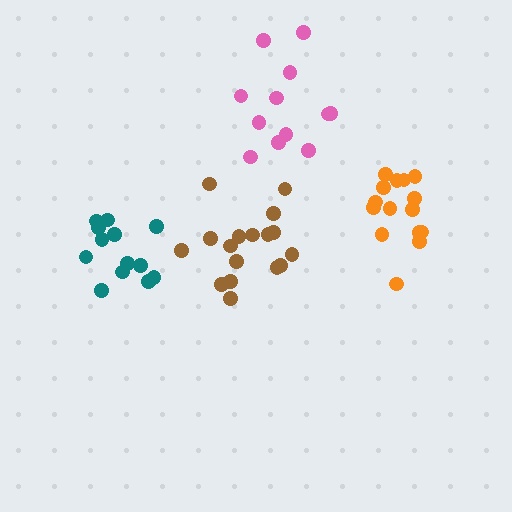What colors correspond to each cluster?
The clusters are colored: brown, pink, orange, teal.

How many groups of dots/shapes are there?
There are 4 groups.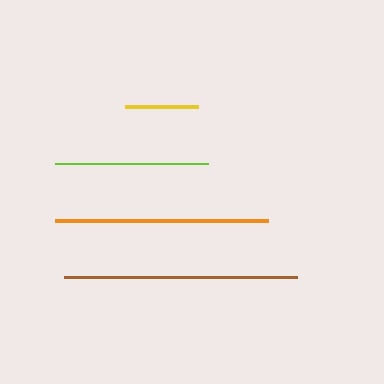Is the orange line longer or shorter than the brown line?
The brown line is longer than the orange line.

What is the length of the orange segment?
The orange segment is approximately 213 pixels long.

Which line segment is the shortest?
The yellow line is the shortest at approximately 73 pixels.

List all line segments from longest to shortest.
From longest to shortest: brown, orange, lime, yellow.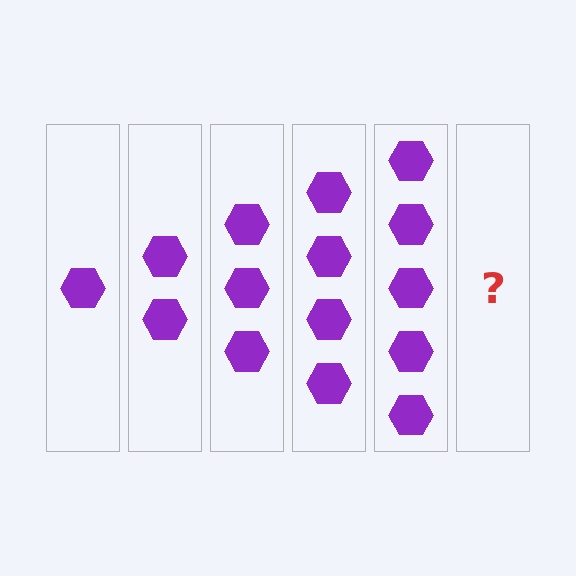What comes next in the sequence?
The next element should be 6 hexagons.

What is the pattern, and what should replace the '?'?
The pattern is that each step adds one more hexagon. The '?' should be 6 hexagons.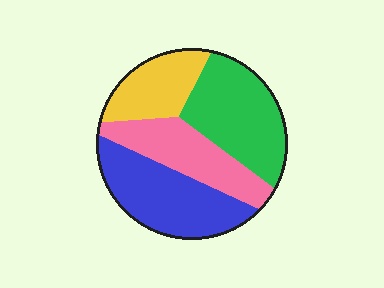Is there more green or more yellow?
Green.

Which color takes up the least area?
Yellow, at roughly 20%.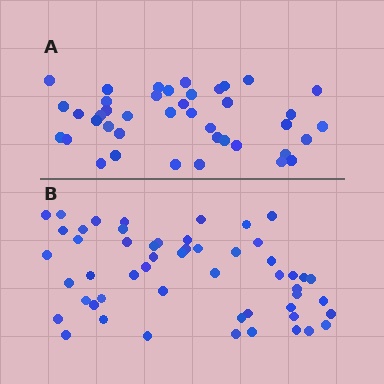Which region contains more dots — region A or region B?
Region B (the bottom region) has more dots.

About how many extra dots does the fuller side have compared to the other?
Region B has roughly 12 or so more dots than region A.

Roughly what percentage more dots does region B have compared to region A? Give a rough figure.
About 30% more.